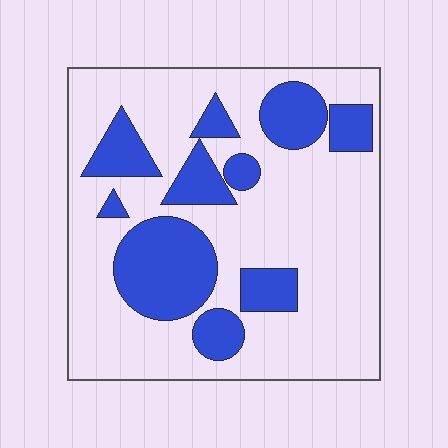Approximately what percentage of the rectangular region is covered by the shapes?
Approximately 30%.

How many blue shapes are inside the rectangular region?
10.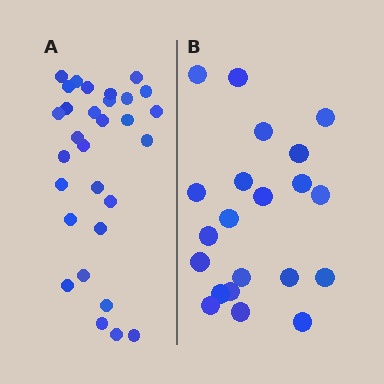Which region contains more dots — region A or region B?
Region A (the left region) has more dots.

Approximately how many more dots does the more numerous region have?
Region A has roughly 8 or so more dots than region B.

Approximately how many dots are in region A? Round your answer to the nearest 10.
About 30 dots.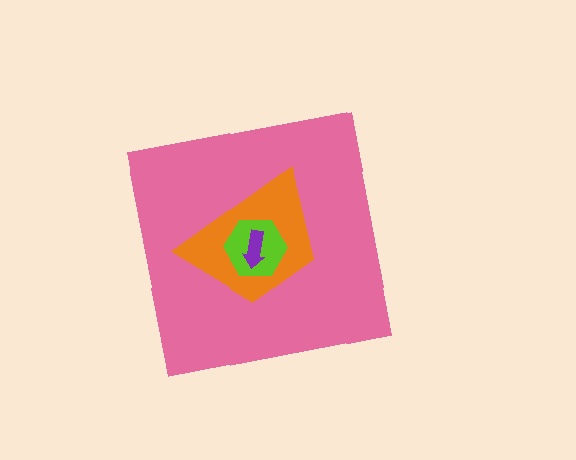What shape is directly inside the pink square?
The orange trapezoid.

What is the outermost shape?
The pink square.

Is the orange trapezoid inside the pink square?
Yes.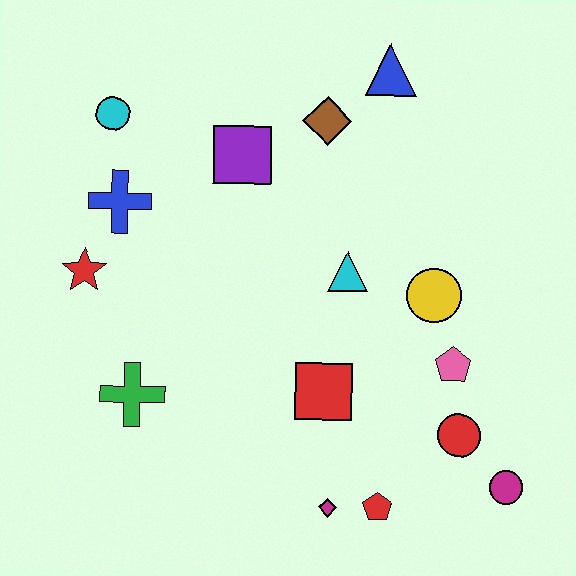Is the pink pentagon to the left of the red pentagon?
No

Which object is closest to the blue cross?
The red star is closest to the blue cross.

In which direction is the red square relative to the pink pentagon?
The red square is to the left of the pink pentagon.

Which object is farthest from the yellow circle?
The cyan circle is farthest from the yellow circle.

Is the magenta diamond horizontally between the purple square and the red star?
No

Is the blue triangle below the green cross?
No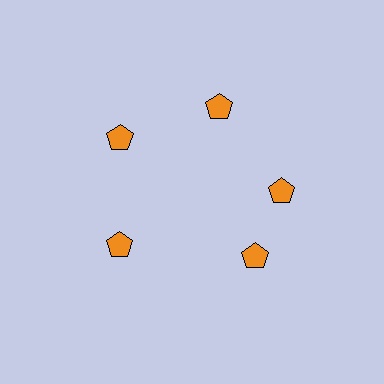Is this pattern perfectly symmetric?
No. The 5 orange pentagons are arranged in a ring, but one element near the 5 o'clock position is rotated out of alignment along the ring, breaking the 5-fold rotational symmetry.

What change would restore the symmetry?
The symmetry would be restored by rotating it back into even spacing with its neighbors so that all 5 pentagons sit at equal angles and equal distance from the center.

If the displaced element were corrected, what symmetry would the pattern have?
It would have 5-fold rotational symmetry — the pattern would map onto itself every 72 degrees.